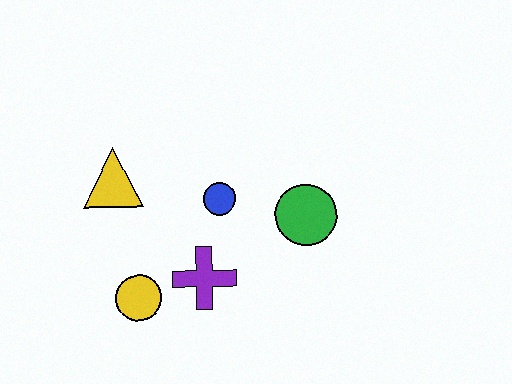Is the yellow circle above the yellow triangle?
No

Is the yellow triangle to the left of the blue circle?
Yes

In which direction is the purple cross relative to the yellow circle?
The purple cross is to the right of the yellow circle.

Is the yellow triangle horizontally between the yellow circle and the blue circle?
No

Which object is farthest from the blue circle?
The yellow circle is farthest from the blue circle.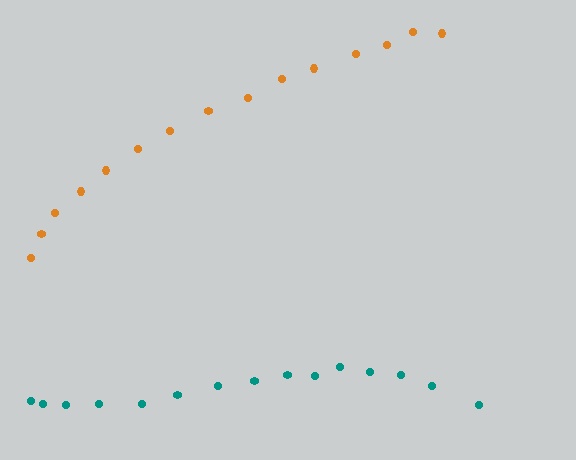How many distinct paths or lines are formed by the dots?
There are 2 distinct paths.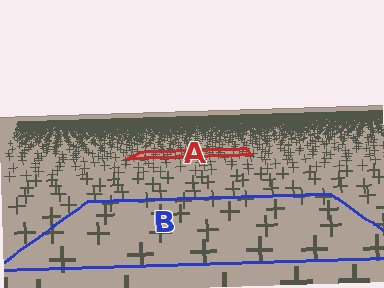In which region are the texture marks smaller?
The texture marks are smaller in region A, because it is farther away.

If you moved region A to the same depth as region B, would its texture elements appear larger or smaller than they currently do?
They would appear larger. At a closer depth, the same texture elements are projected at a bigger on-screen size.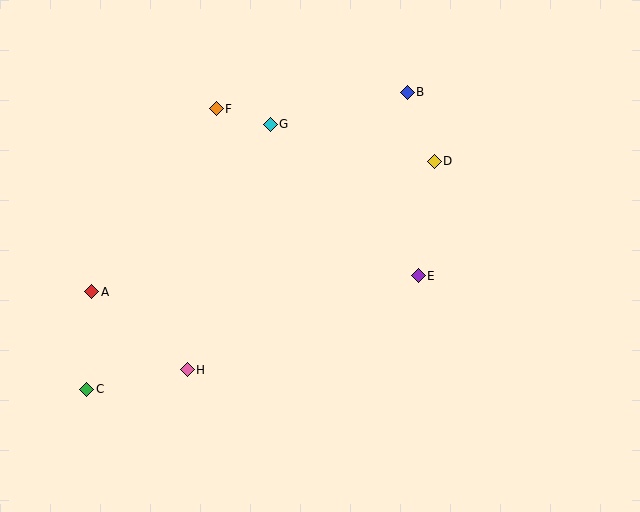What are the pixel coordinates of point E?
Point E is at (418, 276).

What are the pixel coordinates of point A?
Point A is at (92, 292).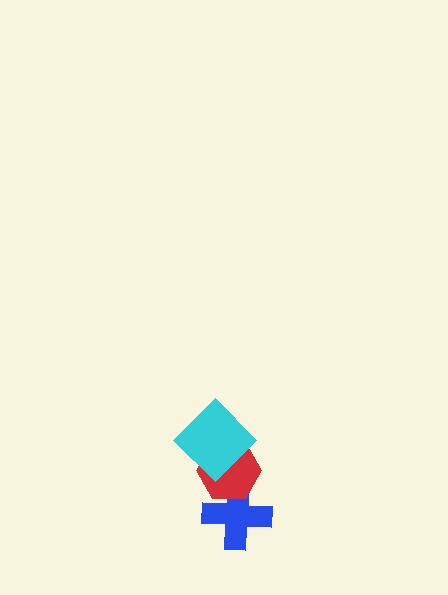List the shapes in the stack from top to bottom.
From top to bottom: the cyan diamond, the red hexagon, the blue cross.